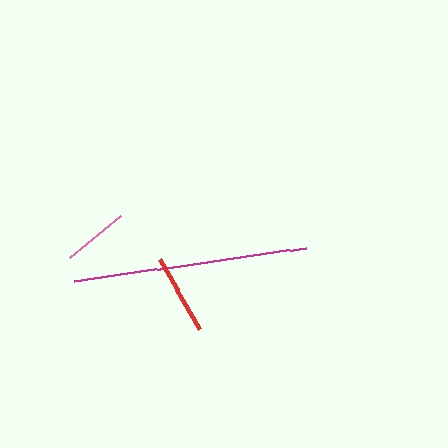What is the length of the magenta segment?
The magenta segment is approximately 234 pixels long.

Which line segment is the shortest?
The pink line is the shortest at approximately 66 pixels.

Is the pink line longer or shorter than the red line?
The red line is longer than the pink line.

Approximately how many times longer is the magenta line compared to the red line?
The magenta line is approximately 2.9 times the length of the red line.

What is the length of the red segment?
The red segment is approximately 81 pixels long.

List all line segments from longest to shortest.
From longest to shortest: magenta, red, pink.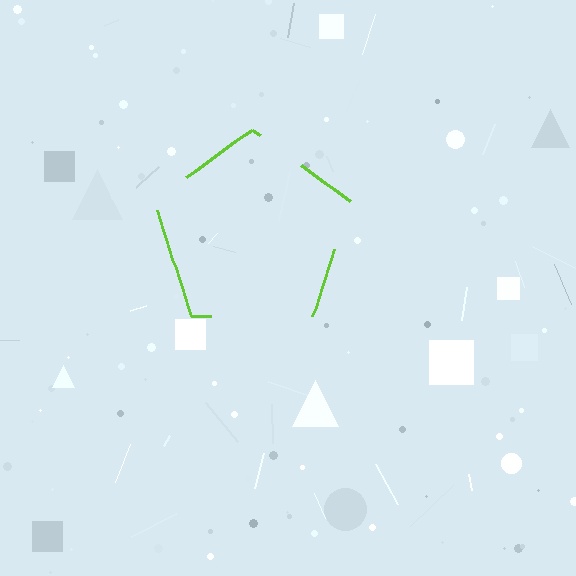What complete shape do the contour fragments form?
The contour fragments form a pentagon.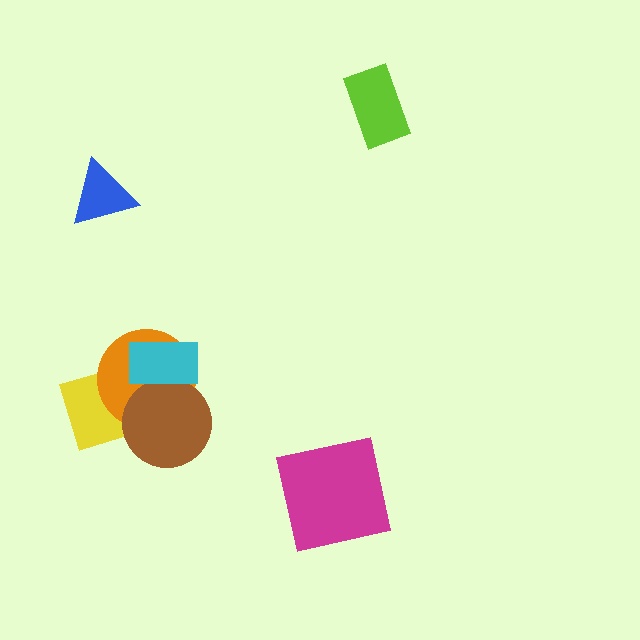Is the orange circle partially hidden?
Yes, it is partially covered by another shape.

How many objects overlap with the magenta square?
0 objects overlap with the magenta square.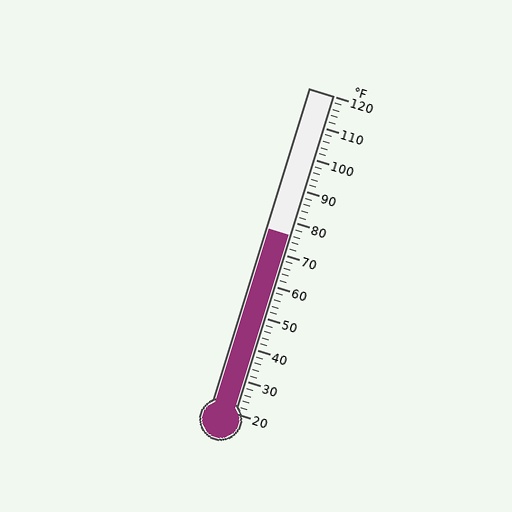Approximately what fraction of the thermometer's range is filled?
The thermometer is filled to approximately 55% of its range.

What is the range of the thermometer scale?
The thermometer scale ranges from 20°F to 120°F.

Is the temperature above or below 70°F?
The temperature is above 70°F.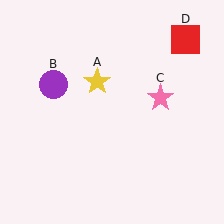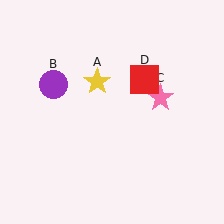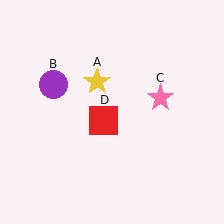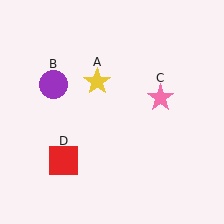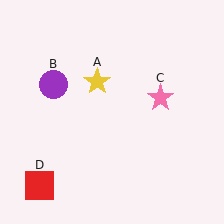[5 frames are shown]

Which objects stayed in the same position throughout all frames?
Yellow star (object A) and purple circle (object B) and pink star (object C) remained stationary.